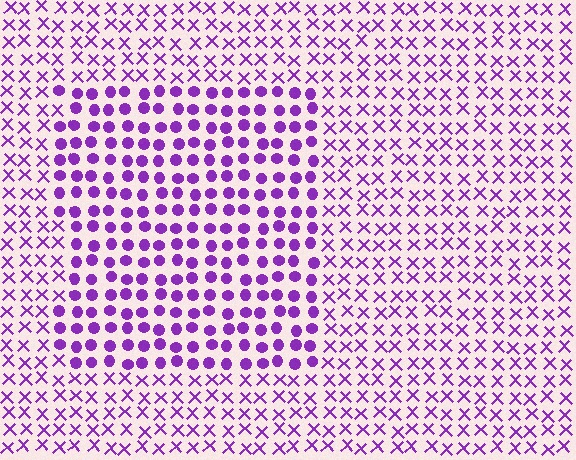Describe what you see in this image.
The image is filled with small purple elements arranged in a uniform grid. A rectangle-shaped region contains circles, while the surrounding area contains X marks. The boundary is defined purely by the change in element shape.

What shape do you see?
I see a rectangle.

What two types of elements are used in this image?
The image uses circles inside the rectangle region and X marks outside it.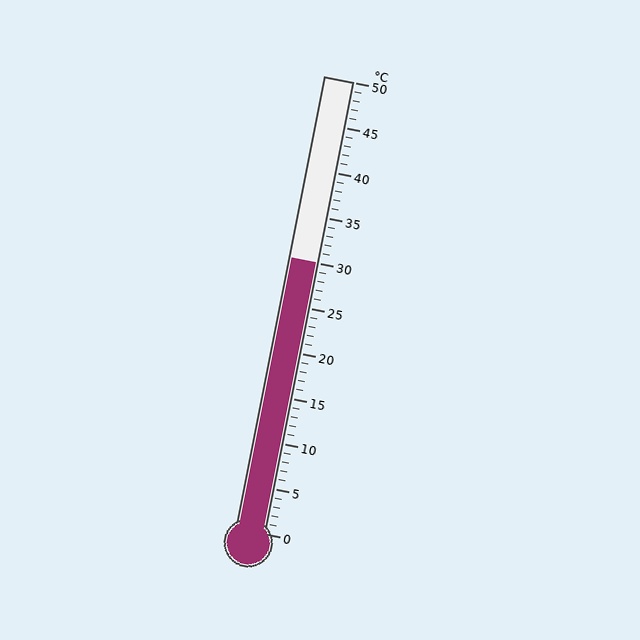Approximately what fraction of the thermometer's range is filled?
The thermometer is filled to approximately 60% of its range.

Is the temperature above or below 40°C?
The temperature is below 40°C.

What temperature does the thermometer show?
The thermometer shows approximately 30°C.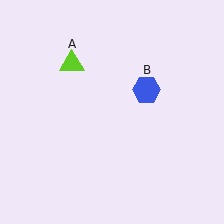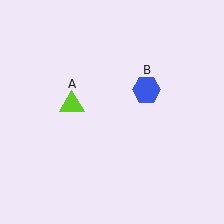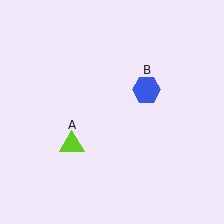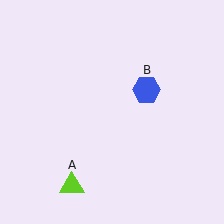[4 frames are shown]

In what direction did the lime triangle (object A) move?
The lime triangle (object A) moved down.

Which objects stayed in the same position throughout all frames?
Blue hexagon (object B) remained stationary.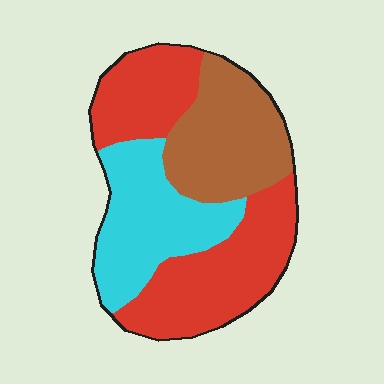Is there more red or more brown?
Red.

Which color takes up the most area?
Red, at roughly 45%.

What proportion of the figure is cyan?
Cyan takes up about one quarter (1/4) of the figure.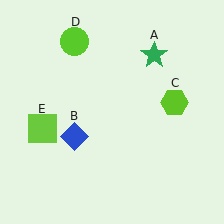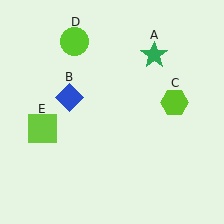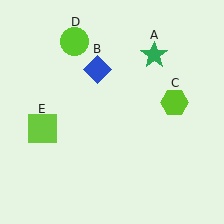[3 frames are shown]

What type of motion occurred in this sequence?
The blue diamond (object B) rotated clockwise around the center of the scene.